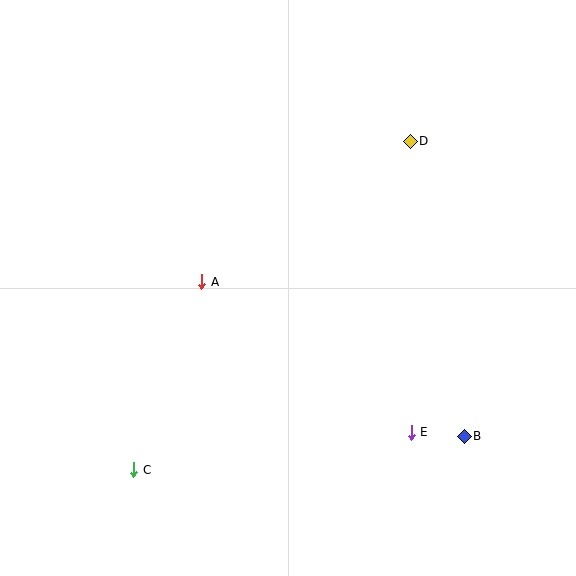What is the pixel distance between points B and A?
The distance between B and A is 305 pixels.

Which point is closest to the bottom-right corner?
Point B is closest to the bottom-right corner.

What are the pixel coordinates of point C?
Point C is at (134, 470).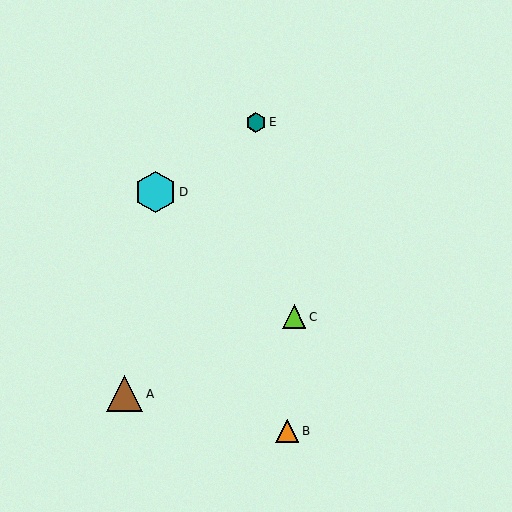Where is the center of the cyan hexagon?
The center of the cyan hexagon is at (155, 192).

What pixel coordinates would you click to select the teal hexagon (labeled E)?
Click at (256, 122) to select the teal hexagon E.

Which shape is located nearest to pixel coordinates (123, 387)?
The brown triangle (labeled A) at (125, 394) is nearest to that location.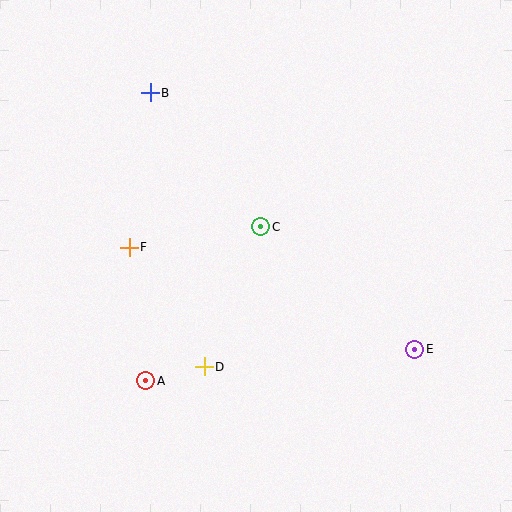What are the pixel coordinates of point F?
Point F is at (129, 247).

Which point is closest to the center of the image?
Point C at (261, 227) is closest to the center.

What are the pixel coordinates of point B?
Point B is at (150, 93).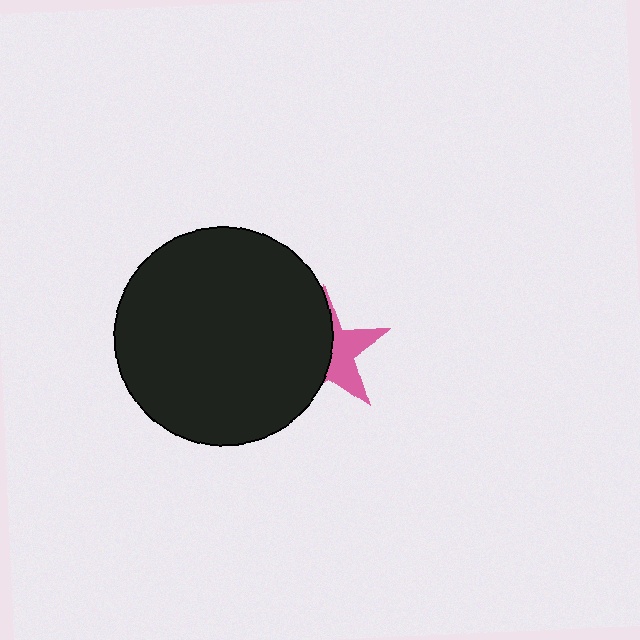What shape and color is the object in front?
The object in front is a black circle.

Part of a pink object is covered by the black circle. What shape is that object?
It is a star.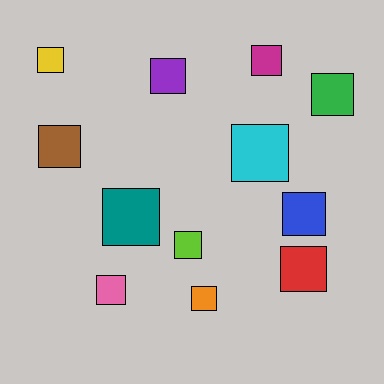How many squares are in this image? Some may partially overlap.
There are 12 squares.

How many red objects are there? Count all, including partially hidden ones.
There is 1 red object.